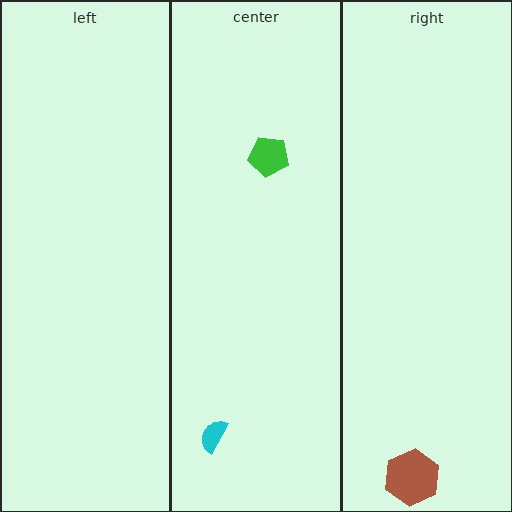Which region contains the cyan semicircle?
The center region.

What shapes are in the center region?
The cyan semicircle, the green pentagon.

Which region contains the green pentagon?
The center region.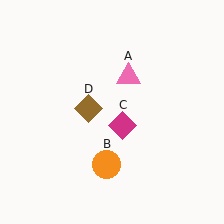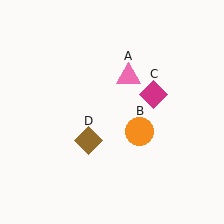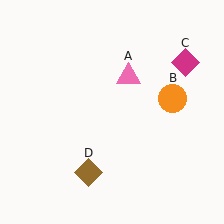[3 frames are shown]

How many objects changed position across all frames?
3 objects changed position: orange circle (object B), magenta diamond (object C), brown diamond (object D).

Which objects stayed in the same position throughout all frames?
Pink triangle (object A) remained stationary.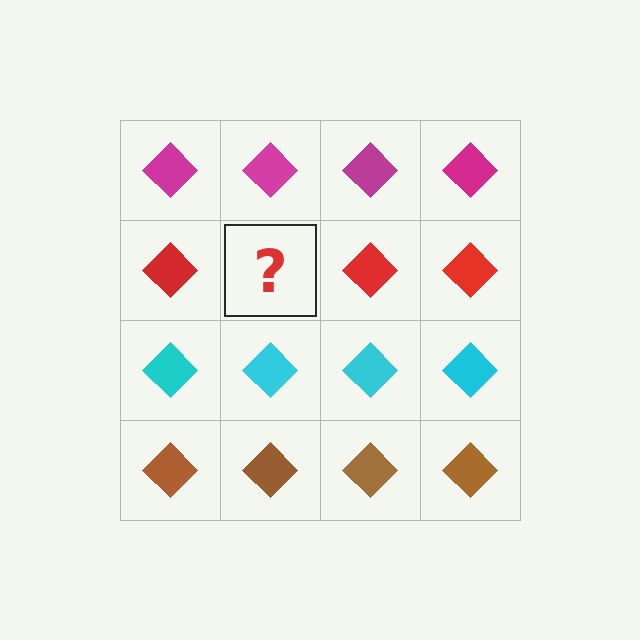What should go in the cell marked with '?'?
The missing cell should contain a red diamond.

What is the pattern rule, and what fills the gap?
The rule is that each row has a consistent color. The gap should be filled with a red diamond.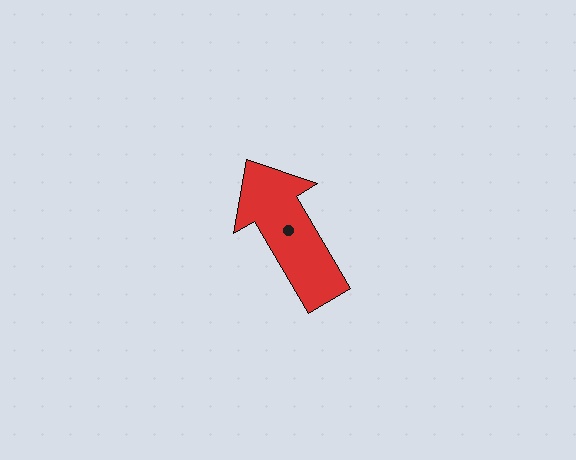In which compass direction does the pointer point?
Northwest.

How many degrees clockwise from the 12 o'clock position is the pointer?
Approximately 330 degrees.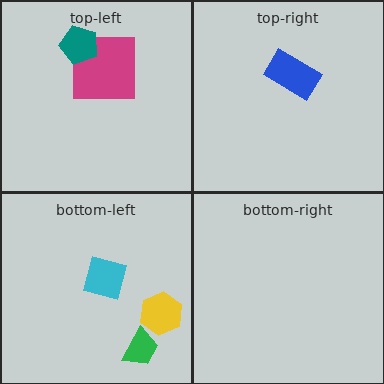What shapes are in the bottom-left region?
The cyan diamond, the yellow hexagon, the green trapezoid.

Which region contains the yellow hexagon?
The bottom-left region.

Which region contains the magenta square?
The top-left region.